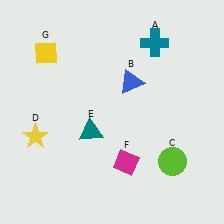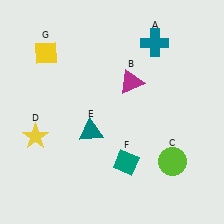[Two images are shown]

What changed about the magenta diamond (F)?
In Image 1, F is magenta. In Image 2, it changed to teal.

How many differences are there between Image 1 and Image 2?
There are 2 differences between the two images.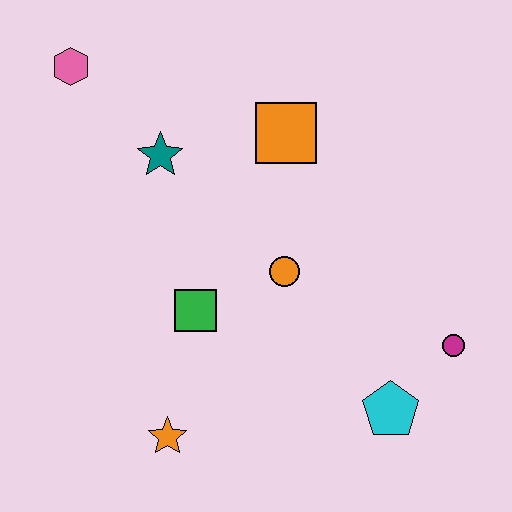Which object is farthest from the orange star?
The pink hexagon is farthest from the orange star.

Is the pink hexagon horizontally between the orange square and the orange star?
No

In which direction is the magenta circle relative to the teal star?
The magenta circle is to the right of the teal star.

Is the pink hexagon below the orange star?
No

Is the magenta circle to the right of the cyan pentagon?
Yes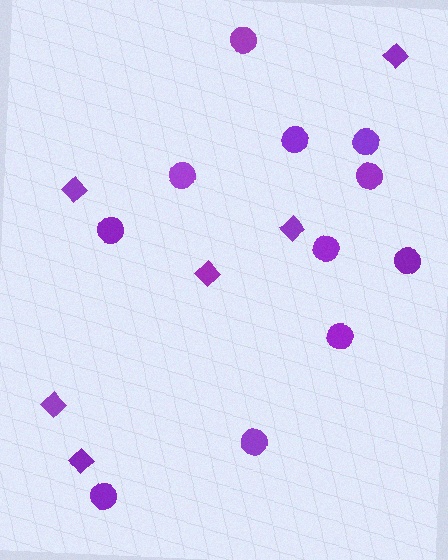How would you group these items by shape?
There are 2 groups: one group of diamonds (6) and one group of circles (11).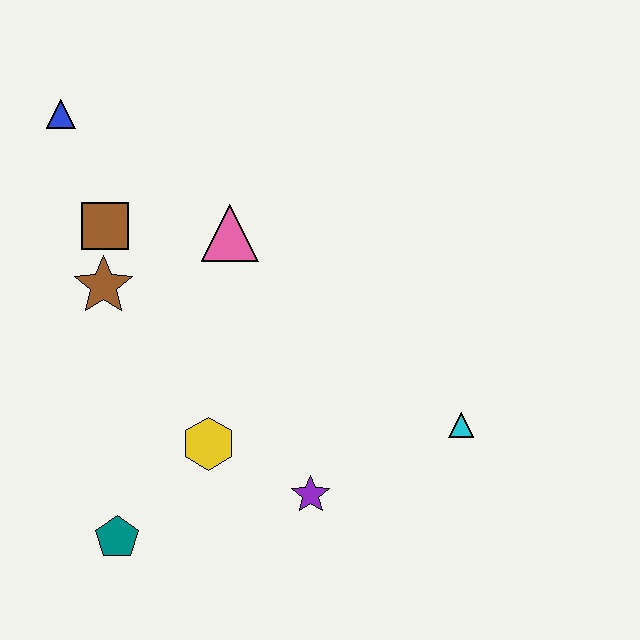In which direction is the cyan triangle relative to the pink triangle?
The cyan triangle is to the right of the pink triangle.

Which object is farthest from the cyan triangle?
The blue triangle is farthest from the cyan triangle.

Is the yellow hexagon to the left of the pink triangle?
Yes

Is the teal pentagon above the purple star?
No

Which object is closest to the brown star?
The brown square is closest to the brown star.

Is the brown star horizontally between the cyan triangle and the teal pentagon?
No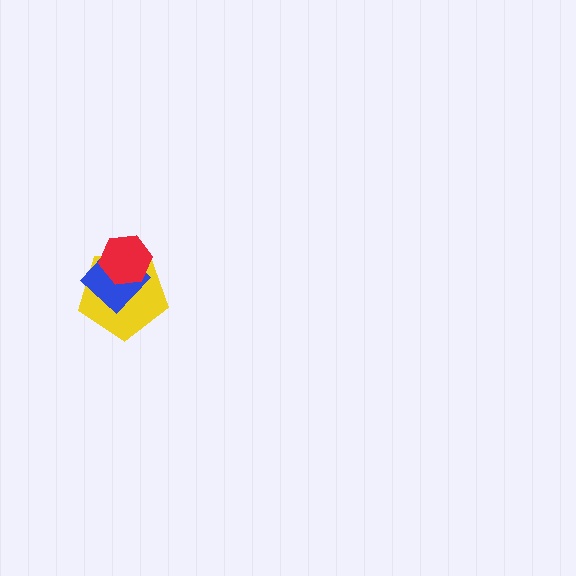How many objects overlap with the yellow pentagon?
2 objects overlap with the yellow pentagon.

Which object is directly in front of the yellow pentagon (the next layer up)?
The blue diamond is directly in front of the yellow pentagon.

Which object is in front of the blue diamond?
The red hexagon is in front of the blue diamond.